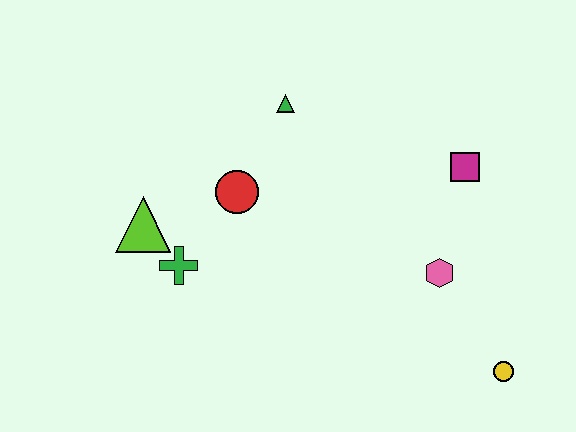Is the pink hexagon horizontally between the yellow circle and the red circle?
Yes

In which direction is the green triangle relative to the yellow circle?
The green triangle is above the yellow circle.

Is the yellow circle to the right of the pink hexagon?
Yes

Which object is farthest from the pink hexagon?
The lime triangle is farthest from the pink hexagon.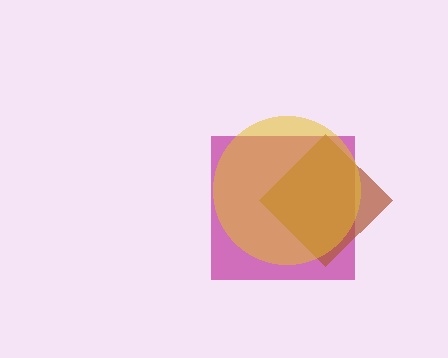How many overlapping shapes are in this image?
There are 3 overlapping shapes in the image.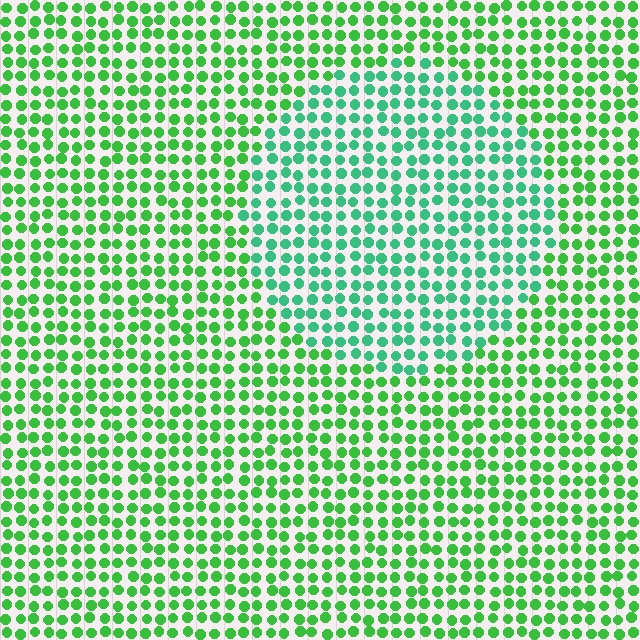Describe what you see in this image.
The image is filled with small green elements in a uniform arrangement. A circle-shaped region is visible where the elements are tinted to a slightly different hue, forming a subtle color boundary.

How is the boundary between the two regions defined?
The boundary is defined purely by a slight shift in hue (about 30 degrees). Spacing, size, and orientation are identical on both sides.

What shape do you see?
I see a circle.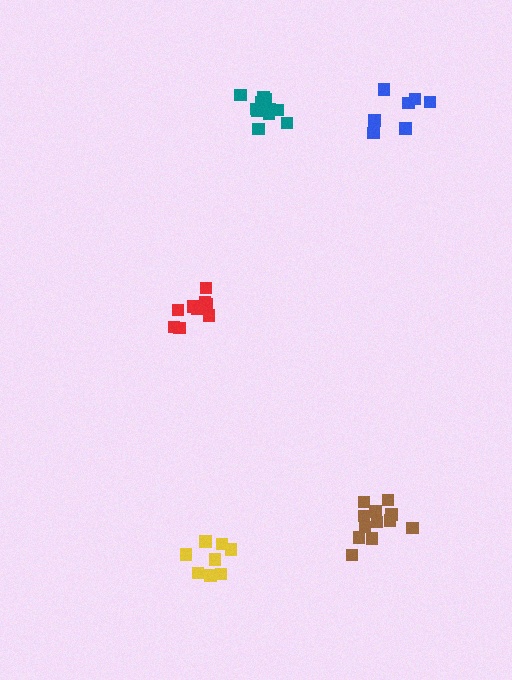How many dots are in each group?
Group 1: 7 dots, Group 2: 9 dots, Group 3: 12 dots, Group 4: 8 dots, Group 5: 12 dots (48 total).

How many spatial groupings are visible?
There are 5 spatial groupings.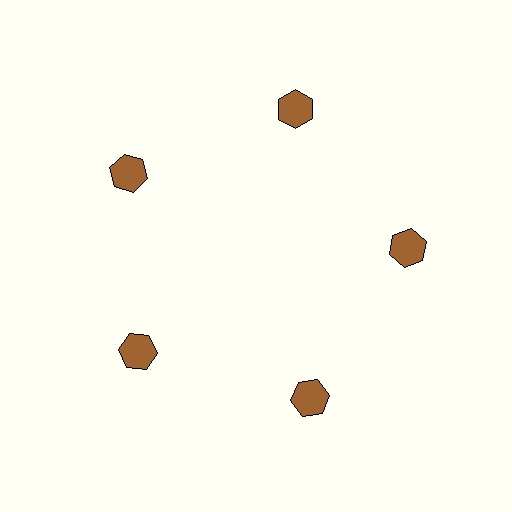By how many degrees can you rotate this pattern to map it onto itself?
The pattern maps onto itself every 72 degrees of rotation.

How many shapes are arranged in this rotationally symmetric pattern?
There are 5 shapes, arranged in 5 groups of 1.